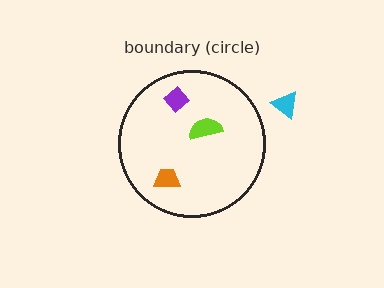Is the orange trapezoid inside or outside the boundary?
Inside.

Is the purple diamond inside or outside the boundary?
Inside.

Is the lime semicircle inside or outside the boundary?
Inside.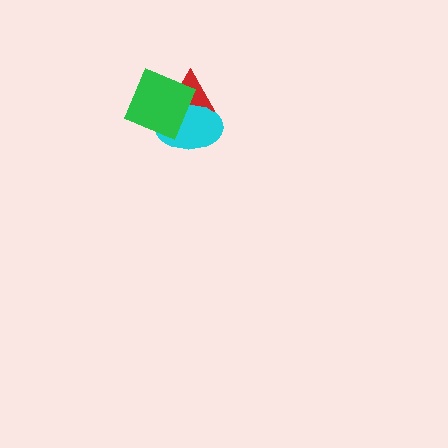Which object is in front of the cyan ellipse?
The green diamond is in front of the cyan ellipse.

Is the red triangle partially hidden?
Yes, it is partially covered by another shape.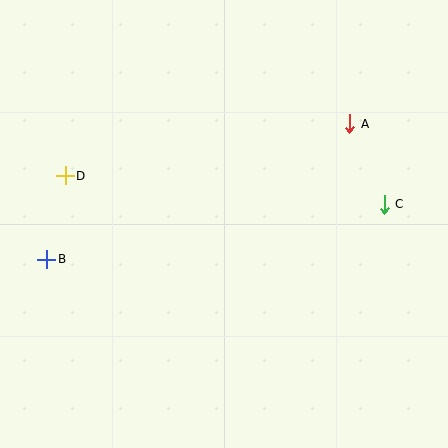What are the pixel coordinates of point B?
Point B is at (47, 259).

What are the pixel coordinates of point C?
Point C is at (384, 204).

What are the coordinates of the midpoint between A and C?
The midpoint between A and C is at (367, 164).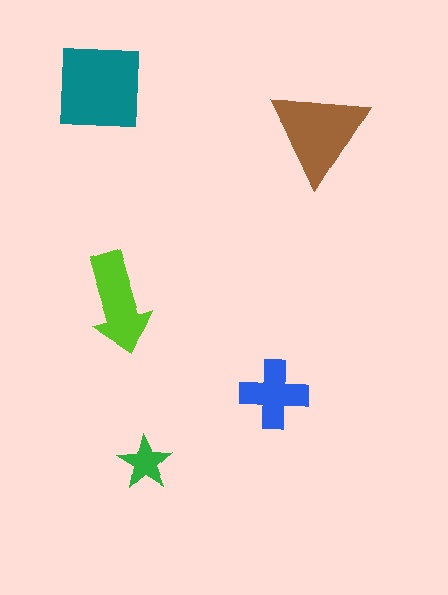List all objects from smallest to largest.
The green star, the blue cross, the lime arrow, the brown triangle, the teal square.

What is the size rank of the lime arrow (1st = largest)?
3rd.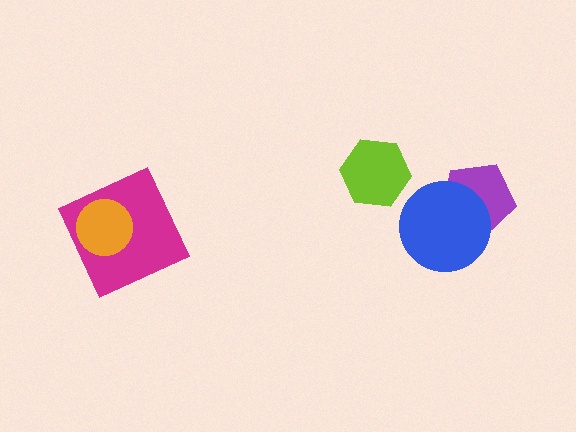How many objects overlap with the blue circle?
1 object overlaps with the blue circle.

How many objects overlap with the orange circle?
1 object overlaps with the orange circle.